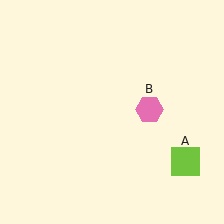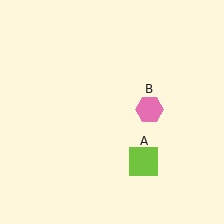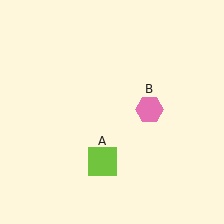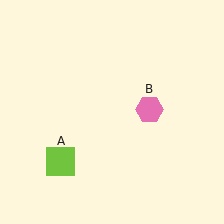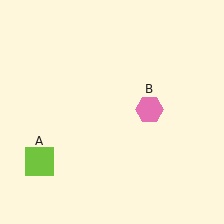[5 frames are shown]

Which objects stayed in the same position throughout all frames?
Pink hexagon (object B) remained stationary.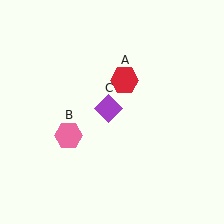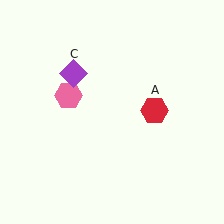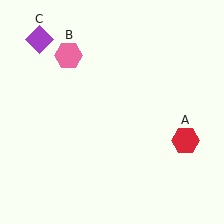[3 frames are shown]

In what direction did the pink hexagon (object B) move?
The pink hexagon (object B) moved up.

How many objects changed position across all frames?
3 objects changed position: red hexagon (object A), pink hexagon (object B), purple diamond (object C).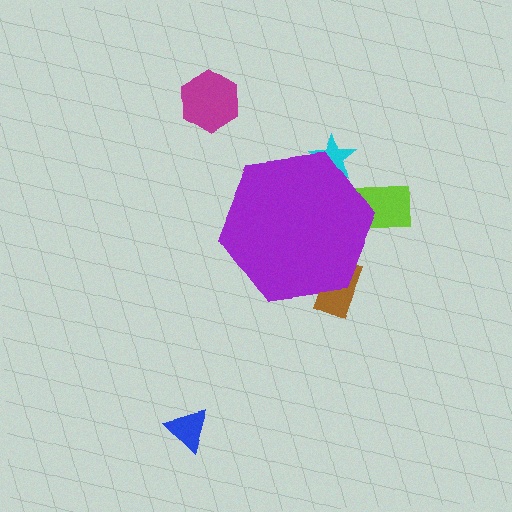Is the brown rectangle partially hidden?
Yes, the brown rectangle is partially hidden behind the purple hexagon.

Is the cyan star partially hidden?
Yes, the cyan star is partially hidden behind the purple hexagon.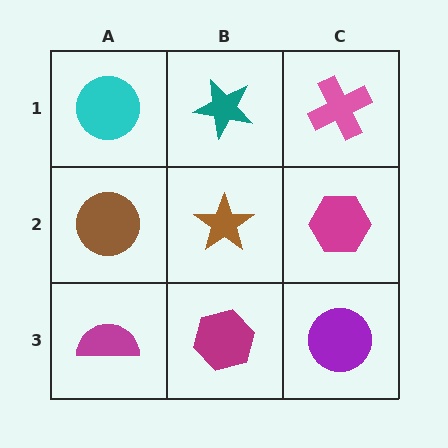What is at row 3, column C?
A purple circle.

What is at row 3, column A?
A magenta semicircle.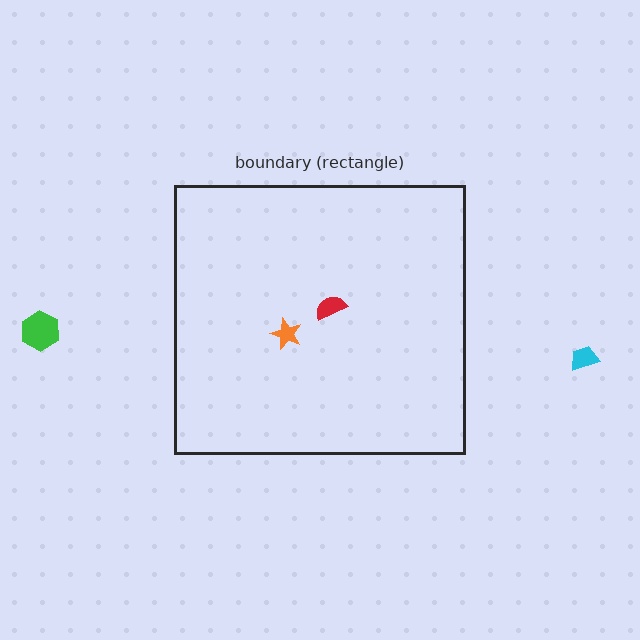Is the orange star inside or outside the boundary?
Inside.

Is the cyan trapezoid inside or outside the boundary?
Outside.